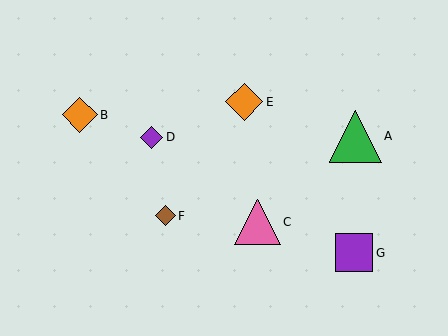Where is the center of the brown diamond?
The center of the brown diamond is at (165, 216).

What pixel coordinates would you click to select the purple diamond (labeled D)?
Click at (152, 137) to select the purple diamond D.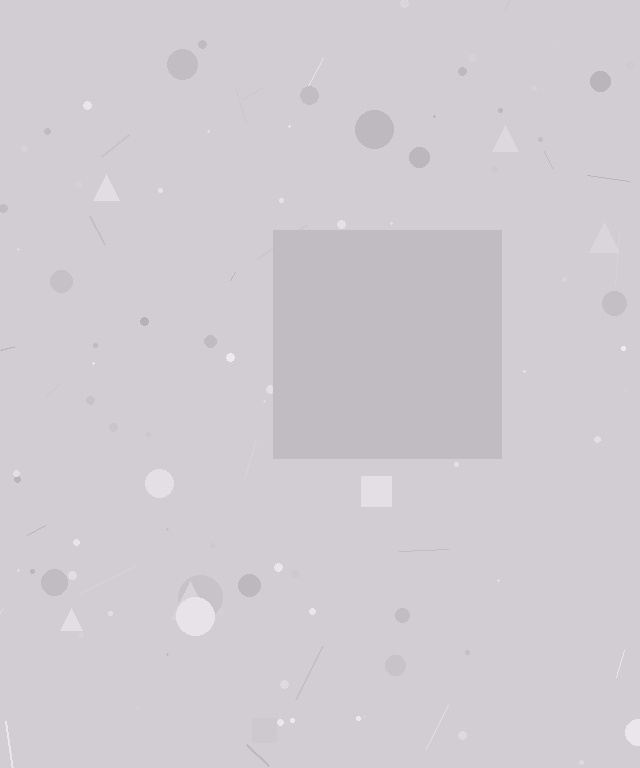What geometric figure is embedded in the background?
A square is embedded in the background.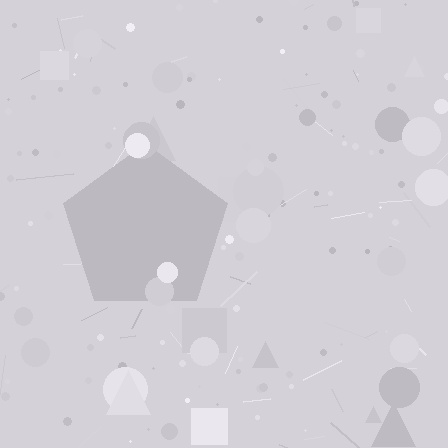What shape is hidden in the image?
A pentagon is hidden in the image.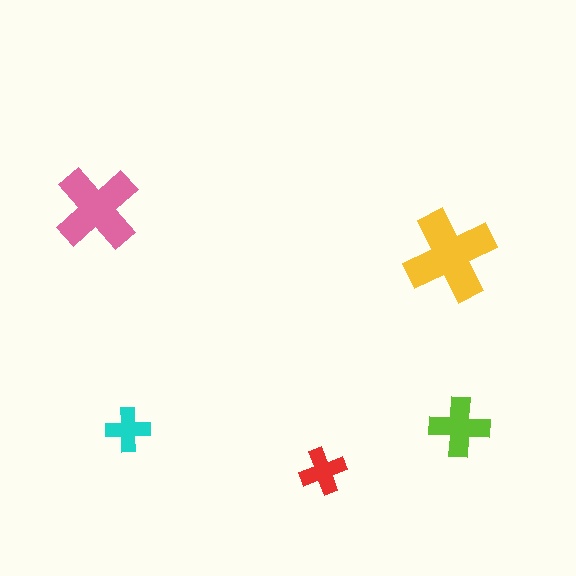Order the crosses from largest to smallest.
the yellow one, the pink one, the lime one, the red one, the cyan one.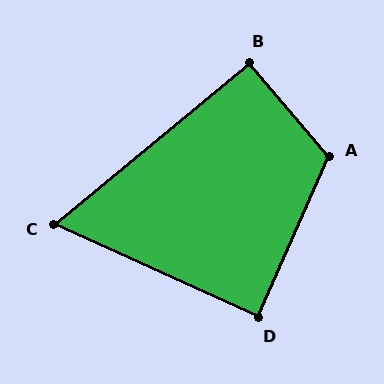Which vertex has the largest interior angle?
A, at approximately 116 degrees.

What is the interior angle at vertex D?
Approximately 89 degrees (approximately right).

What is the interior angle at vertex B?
Approximately 91 degrees (approximately right).